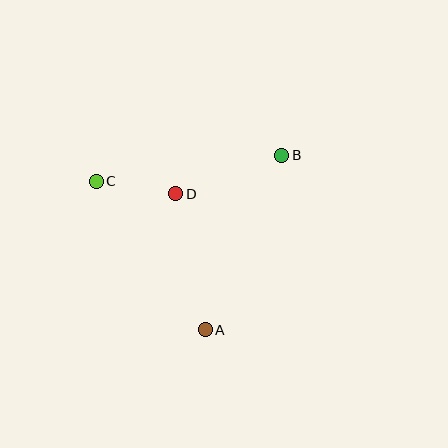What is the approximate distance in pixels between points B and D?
The distance between B and D is approximately 113 pixels.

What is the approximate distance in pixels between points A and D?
The distance between A and D is approximately 139 pixels.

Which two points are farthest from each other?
Points A and B are farthest from each other.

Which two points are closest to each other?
Points C and D are closest to each other.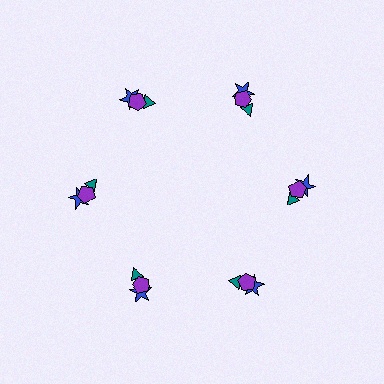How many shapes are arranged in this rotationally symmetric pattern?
There are 18 shapes, arranged in 6 groups of 3.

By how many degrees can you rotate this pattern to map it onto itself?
The pattern maps onto itself every 60 degrees of rotation.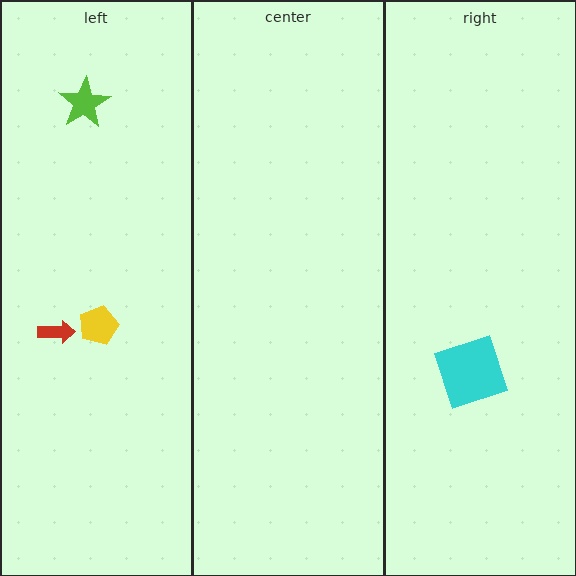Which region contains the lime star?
The left region.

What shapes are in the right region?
The cyan square.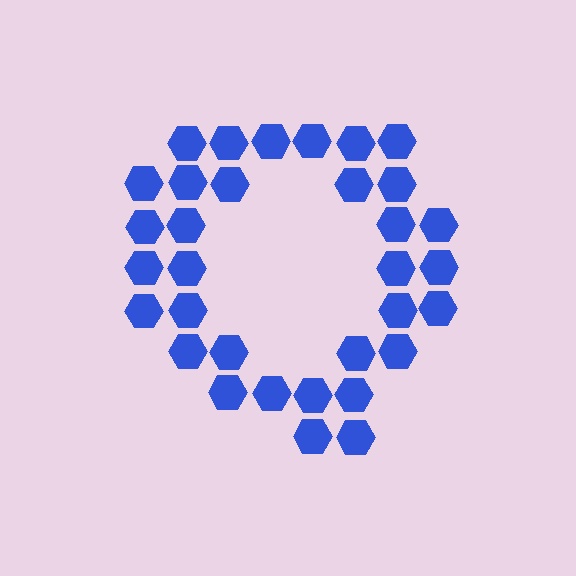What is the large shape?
The large shape is the letter Q.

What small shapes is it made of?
It is made of small hexagons.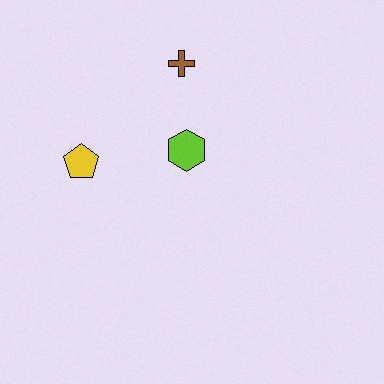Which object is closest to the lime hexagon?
The brown cross is closest to the lime hexagon.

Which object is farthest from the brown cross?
The yellow pentagon is farthest from the brown cross.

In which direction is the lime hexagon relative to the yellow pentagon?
The lime hexagon is to the right of the yellow pentagon.